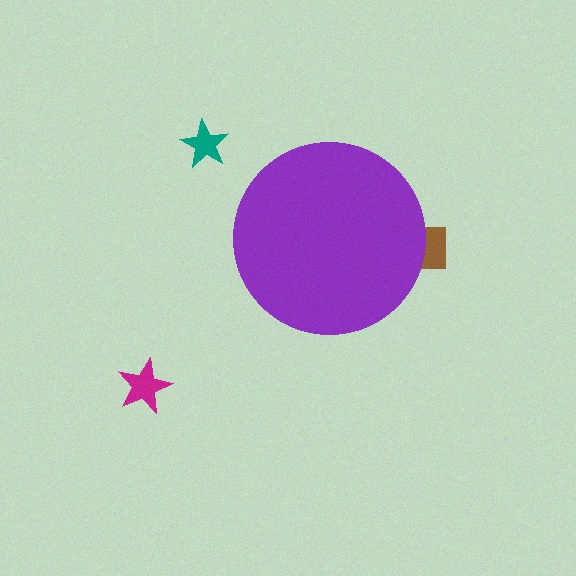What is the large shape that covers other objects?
A purple circle.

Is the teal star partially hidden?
No, the teal star is fully visible.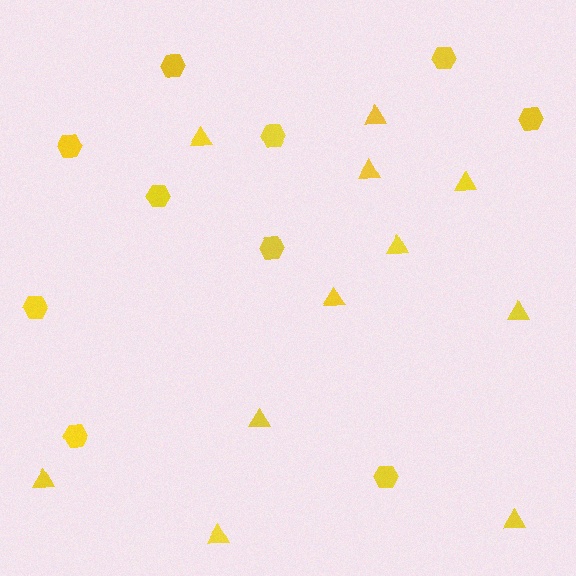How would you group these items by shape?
There are 2 groups: one group of hexagons (10) and one group of triangles (11).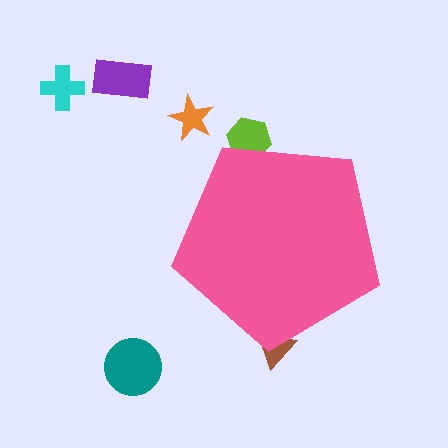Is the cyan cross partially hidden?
No, the cyan cross is fully visible.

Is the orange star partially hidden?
No, the orange star is fully visible.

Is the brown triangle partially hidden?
Yes, the brown triangle is partially hidden behind the pink pentagon.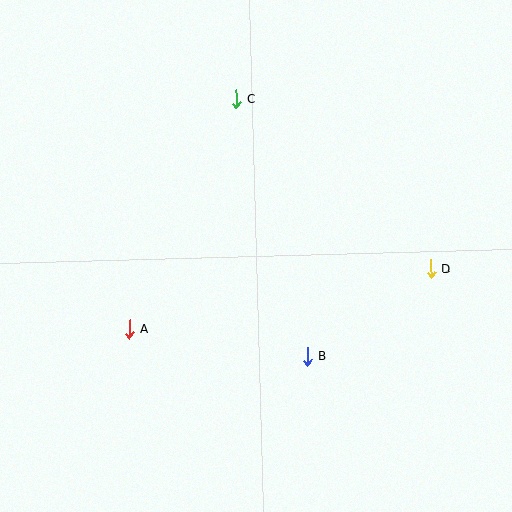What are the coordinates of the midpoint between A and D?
The midpoint between A and D is at (280, 299).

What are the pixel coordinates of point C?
Point C is at (236, 99).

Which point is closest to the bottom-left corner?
Point A is closest to the bottom-left corner.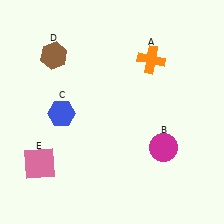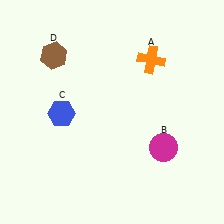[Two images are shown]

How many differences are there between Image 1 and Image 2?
There is 1 difference between the two images.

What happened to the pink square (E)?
The pink square (E) was removed in Image 2. It was in the bottom-left area of Image 1.